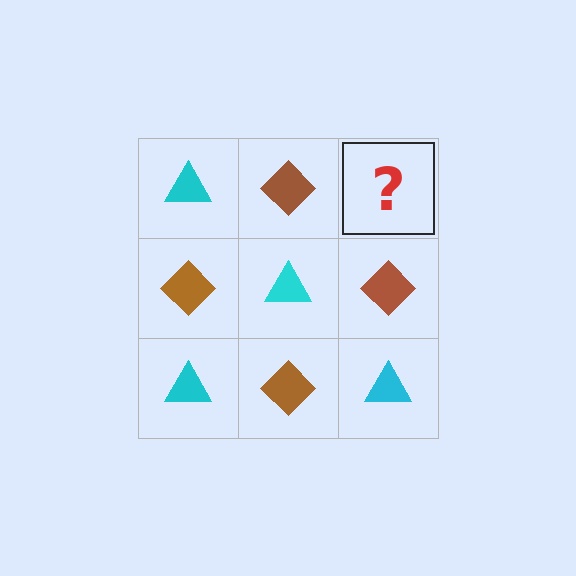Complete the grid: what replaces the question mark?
The question mark should be replaced with a cyan triangle.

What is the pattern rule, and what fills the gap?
The rule is that it alternates cyan triangle and brown diamond in a checkerboard pattern. The gap should be filled with a cyan triangle.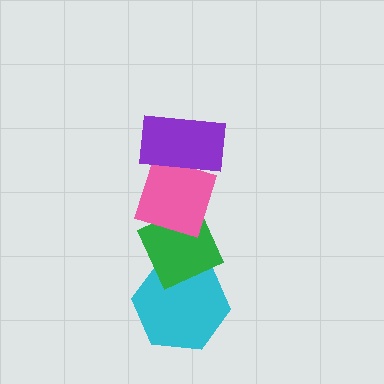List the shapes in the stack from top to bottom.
From top to bottom: the purple rectangle, the pink diamond, the green diamond, the cyan hexagon.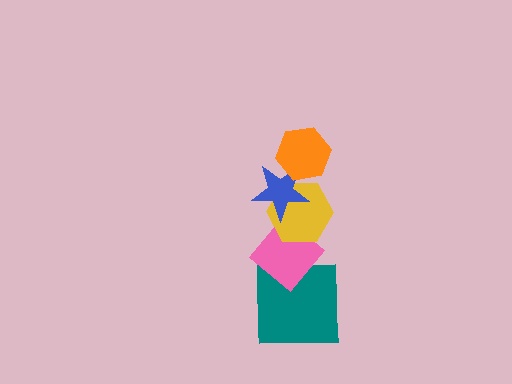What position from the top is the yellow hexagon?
The yellow hexagon is 3rd from the top.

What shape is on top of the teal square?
The pink diamond is on top of the teal square.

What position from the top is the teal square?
The teal square is 5th from the top.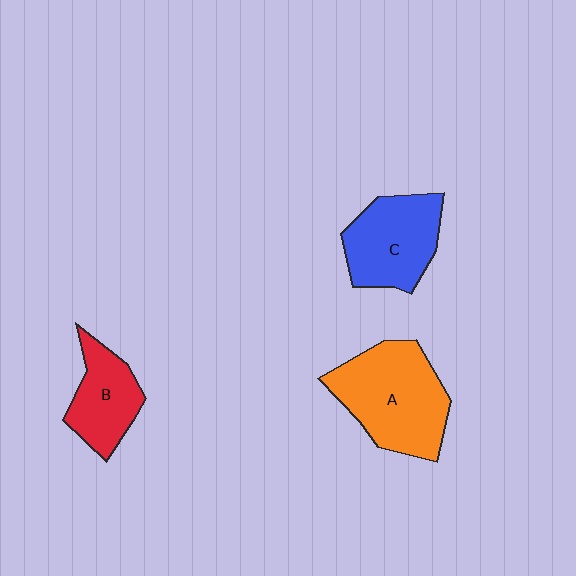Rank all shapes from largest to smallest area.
From largest to smallest: A (orange), C (blue), B (red).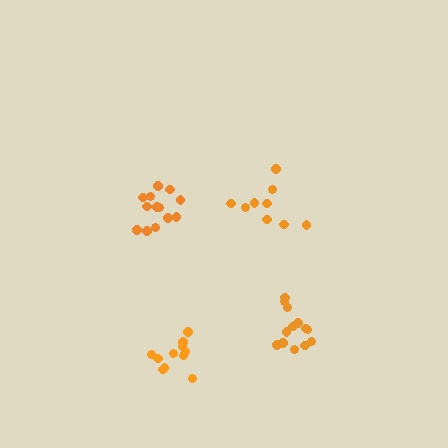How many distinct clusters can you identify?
There are 4 distinct clusters.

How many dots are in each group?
Group 1: 13 dots, Group 2: 11 dots, Group 3: 13 dots, Group 4: 9 dots (46 total).